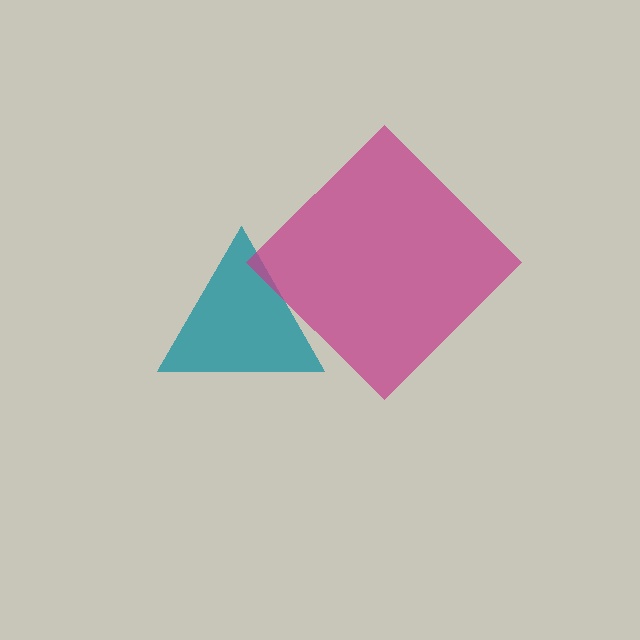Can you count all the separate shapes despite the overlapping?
Yes, there are 2 separate shapes.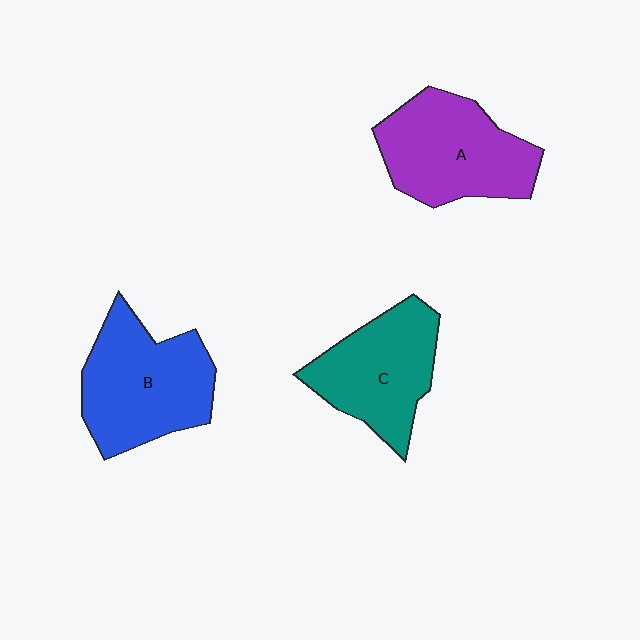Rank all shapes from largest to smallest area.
From largest to smallest: B (blue), A (purple), C (teal).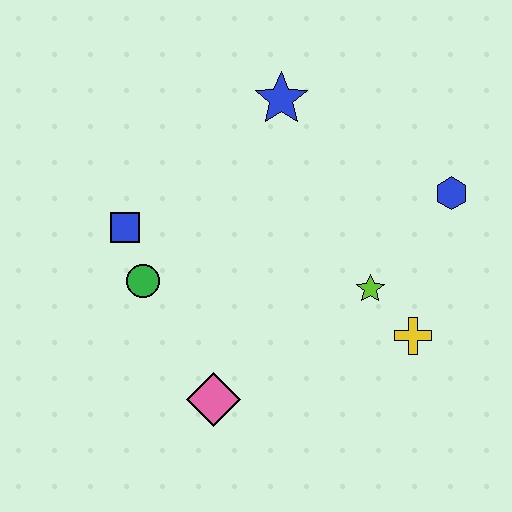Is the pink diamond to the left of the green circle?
No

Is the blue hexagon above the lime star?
Yes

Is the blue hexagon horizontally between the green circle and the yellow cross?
No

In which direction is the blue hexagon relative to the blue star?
The blue hexagon is to the right of the blue star.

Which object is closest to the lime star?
The yellow cross is closest to the lime star.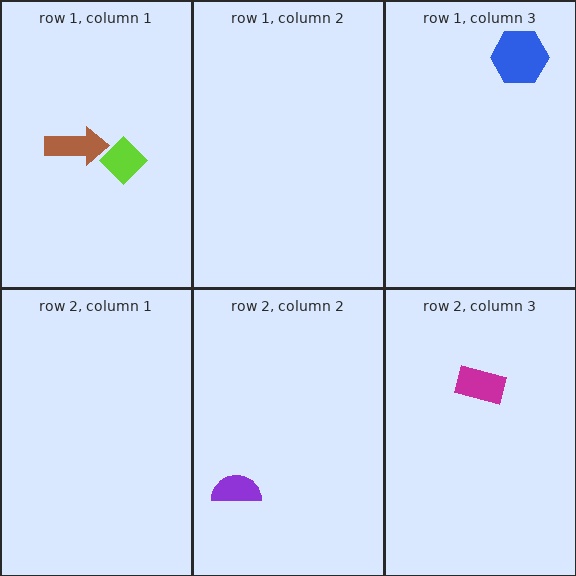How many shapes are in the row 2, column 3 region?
1.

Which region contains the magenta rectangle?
The row 2, column 3 region.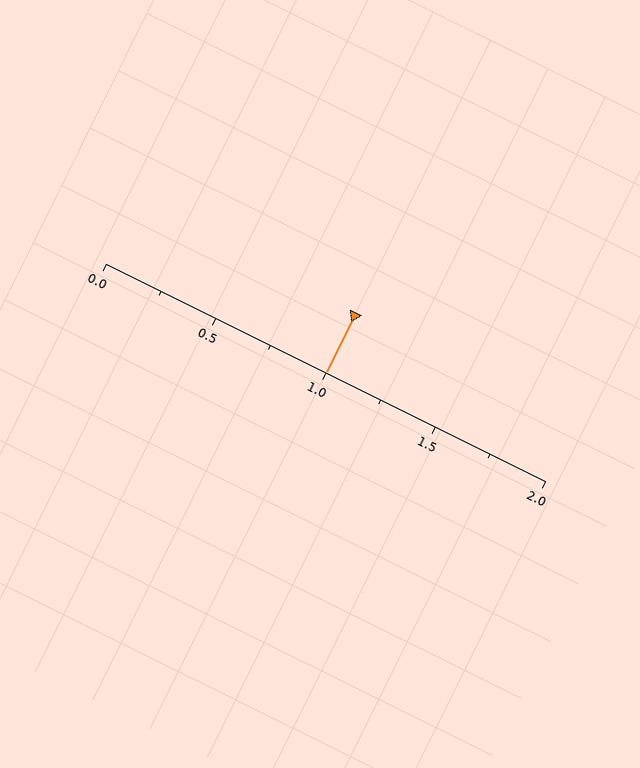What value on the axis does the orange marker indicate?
The marker indicates approximately 1.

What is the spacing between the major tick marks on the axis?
The major ticks are spaced 0.5 apart.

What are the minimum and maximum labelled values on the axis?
The axis runs from 0.0 to 2.0.